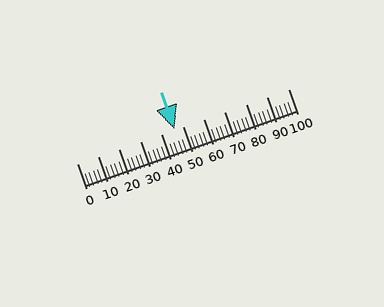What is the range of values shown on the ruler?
The ruler shows values from 0 to 100.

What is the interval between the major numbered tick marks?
The major tick marks are spaced 10 units apart.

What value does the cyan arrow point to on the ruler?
The cyan arrow points to approximately 46.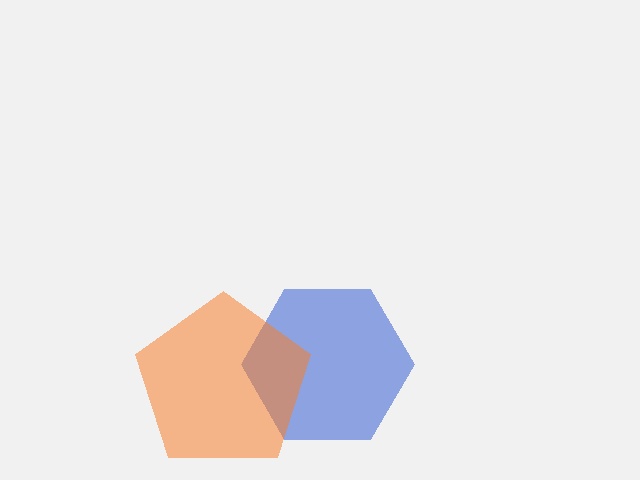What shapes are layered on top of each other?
The layered shapes are: a blue hexagon, an orange pentagon.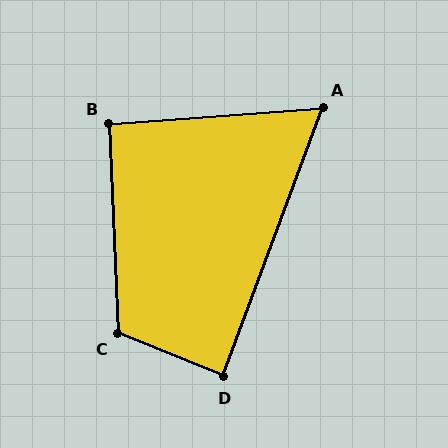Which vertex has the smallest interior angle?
A, at approximately 65 degrees.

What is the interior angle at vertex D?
Approximately 88 degrees (approximately right).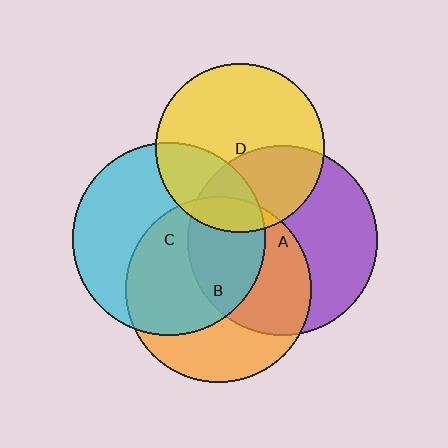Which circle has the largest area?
Circle C (cyan).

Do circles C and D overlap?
Yes.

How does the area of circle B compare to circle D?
Approximately 1.2 times.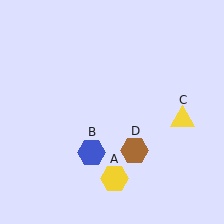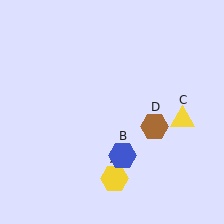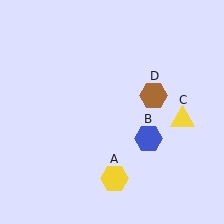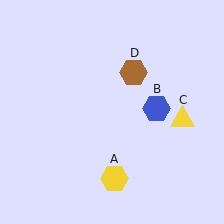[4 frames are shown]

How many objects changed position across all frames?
2 objects changed position: blue hexagon (object B), brown hexagon (object D).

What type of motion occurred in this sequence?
The blue hexagon (object B), brown hexagon (object D) rotated counterclockwise around the center of the scene.